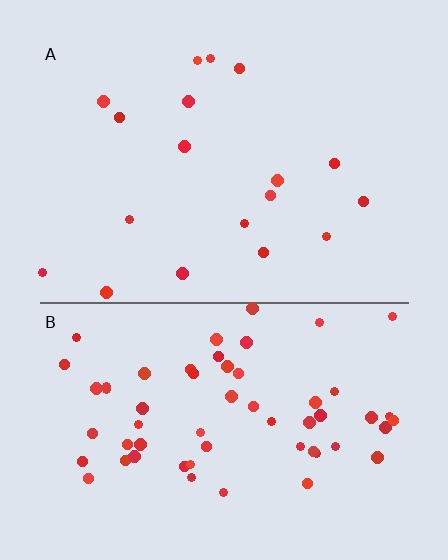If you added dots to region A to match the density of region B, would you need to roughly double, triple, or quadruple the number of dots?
Approximately triple.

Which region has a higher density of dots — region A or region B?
B (the bottom).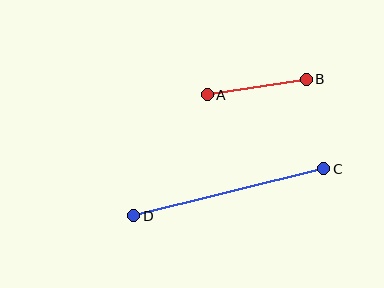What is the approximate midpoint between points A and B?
The midpoint is at approximately (257, 87) pixels.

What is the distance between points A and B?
The distance is approximately 100 pixels.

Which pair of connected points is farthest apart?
Points C and D are farthest apart.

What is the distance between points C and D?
The distance is approximately 196 pixels.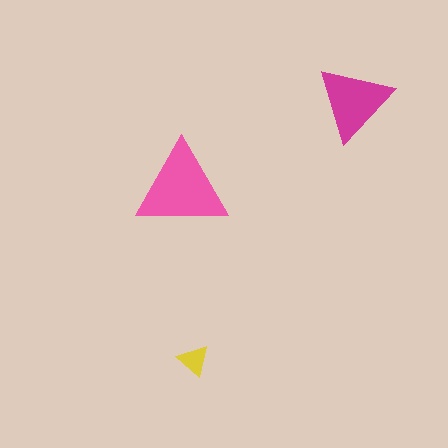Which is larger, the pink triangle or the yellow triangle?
The pink one.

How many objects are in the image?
There are 3 objects in the image.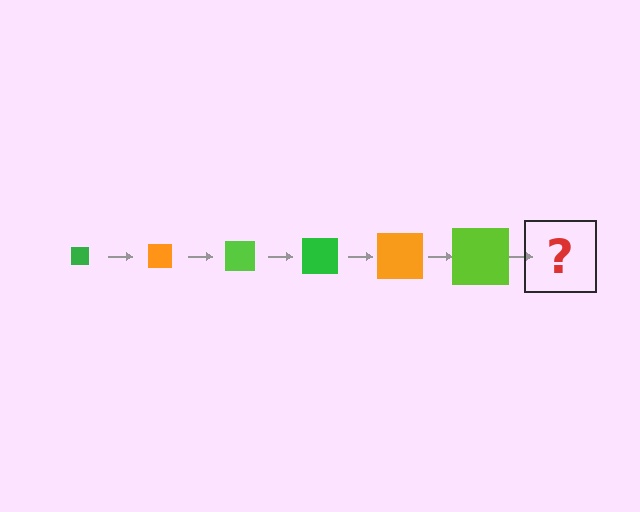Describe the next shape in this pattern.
It should be a green square, larger than the previous one.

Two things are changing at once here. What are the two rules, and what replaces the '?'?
The two rules are that the square grows larger each step and the color cycles through green, orange, and lime. The '?' should be a green square, larger than the previous one.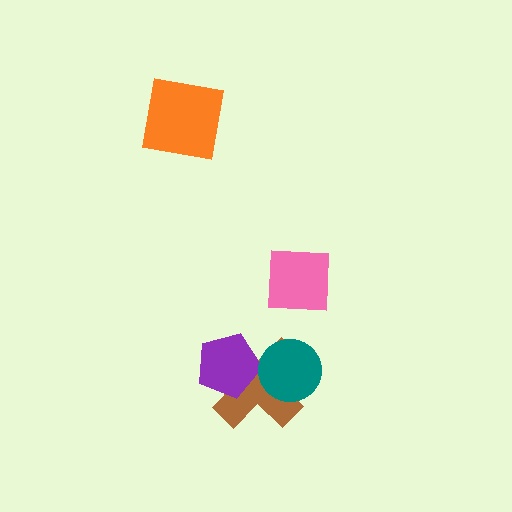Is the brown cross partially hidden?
Yes, it is partially covered by another shape.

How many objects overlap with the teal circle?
1 object overlaps with the teal circle.